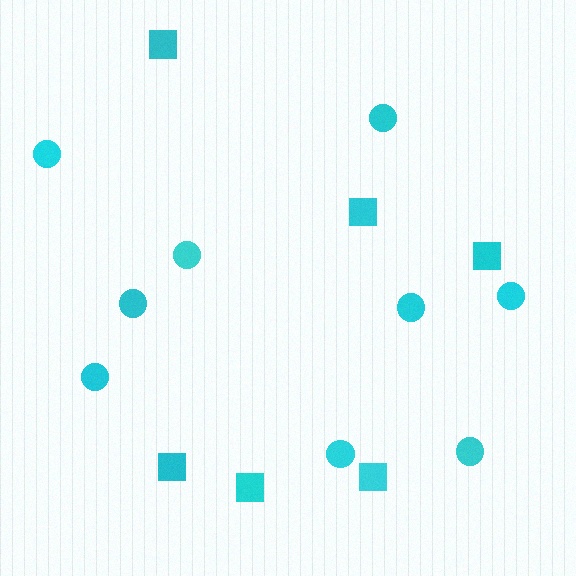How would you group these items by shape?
There are 2 groups: one group of squares (6) and one group of circles (9).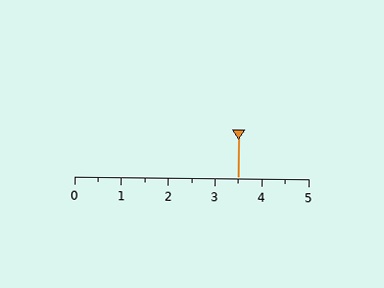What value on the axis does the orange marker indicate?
The marker indicates approximately 3.5.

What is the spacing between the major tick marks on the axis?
The major ticks are spaced 1 apart.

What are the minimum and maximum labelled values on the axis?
The axis runs from 0 to 5.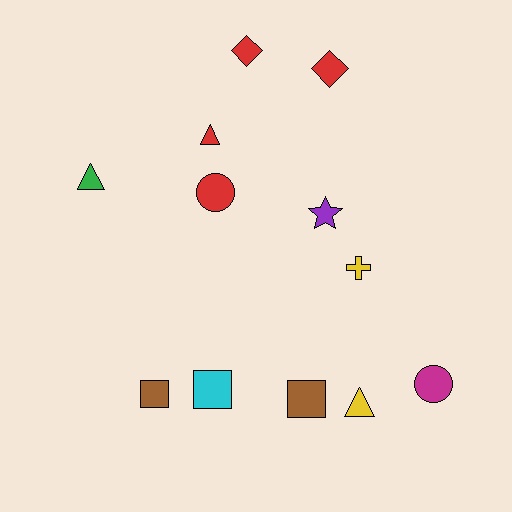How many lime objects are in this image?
There are no lime objects.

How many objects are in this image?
There are 12 objects.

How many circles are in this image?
There are 2 circles.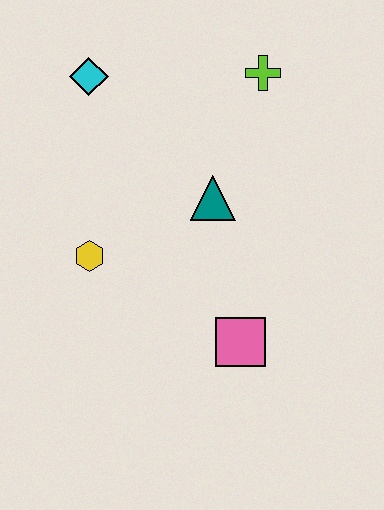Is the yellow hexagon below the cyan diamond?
Yes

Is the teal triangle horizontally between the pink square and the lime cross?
No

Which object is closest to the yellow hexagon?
The teal triangle is closest to the yellow hexagon.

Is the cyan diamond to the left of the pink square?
Yes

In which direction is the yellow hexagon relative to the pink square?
The yellow hexagon is to the left of the pink square.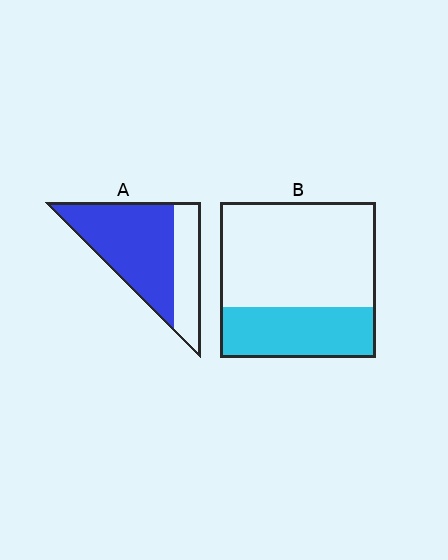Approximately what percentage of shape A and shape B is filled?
A is approximately 70% and B is approximately 35%.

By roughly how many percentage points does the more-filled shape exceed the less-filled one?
By roughly 35 percentage points (A over B).